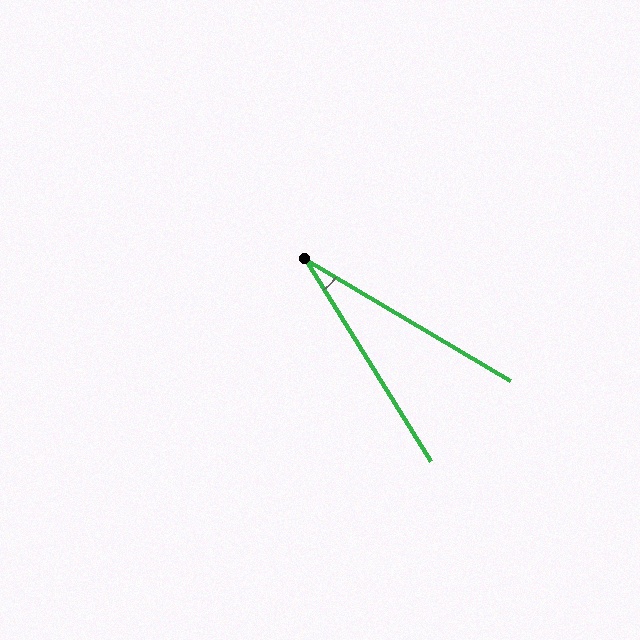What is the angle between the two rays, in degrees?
Approximately 27 degrees.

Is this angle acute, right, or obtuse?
It is acute.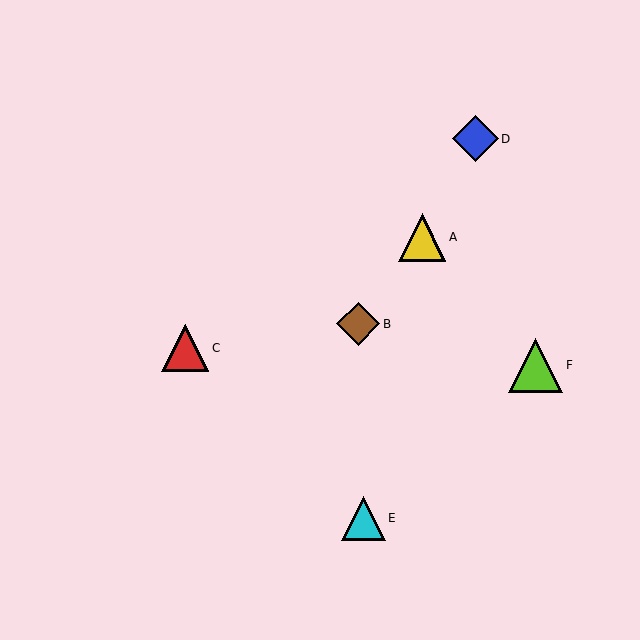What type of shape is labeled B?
Shape B is a brown diamond.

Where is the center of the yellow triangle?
The center of the yellow triangle is at (422, 237).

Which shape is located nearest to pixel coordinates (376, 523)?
The cyan triangle (labeled E) at (363, 518) is nearest to that location.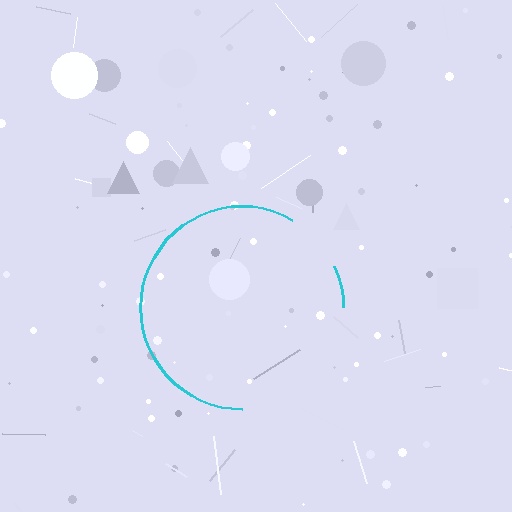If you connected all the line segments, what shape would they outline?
They would outline a circle.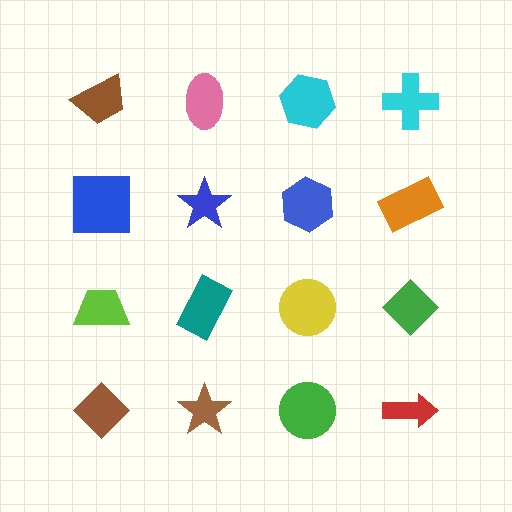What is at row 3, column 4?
A green diamond.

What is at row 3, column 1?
A lime trapezoid.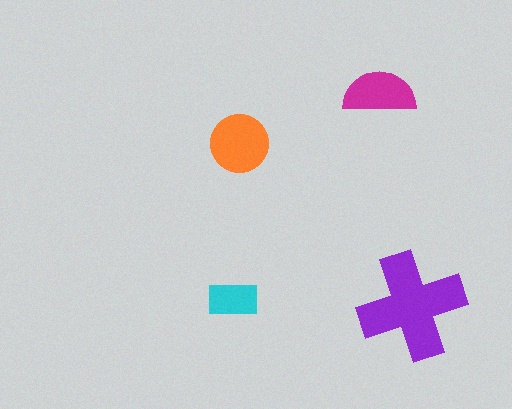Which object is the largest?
The purple cross.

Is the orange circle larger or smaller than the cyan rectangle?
Larger.